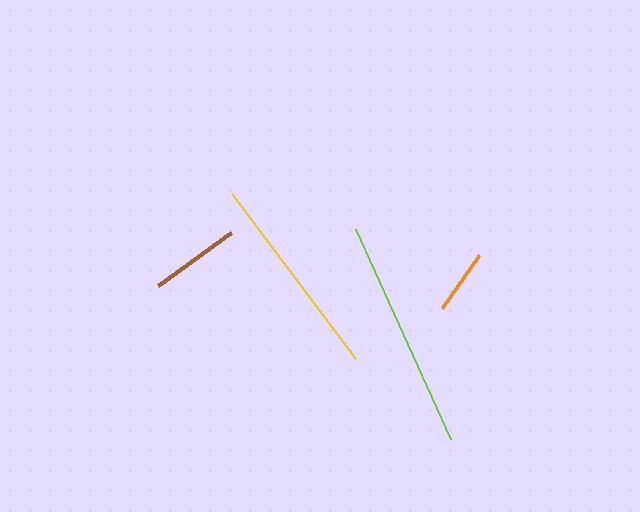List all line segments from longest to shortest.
From longest to shortest: lime, yellow, brown, orange.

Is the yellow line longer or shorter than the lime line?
The lime line is longer than the yellow line.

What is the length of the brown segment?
The brown segment is approximately 91 pixels long.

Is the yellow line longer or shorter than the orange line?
The yellow line is longer than the orange line.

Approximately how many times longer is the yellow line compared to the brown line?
The yellow line is approximately 2.3 times the length of the brown line.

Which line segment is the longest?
The lime line is the longest at approximately 230 pixels.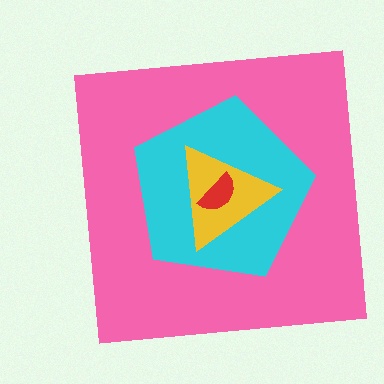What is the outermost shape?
The pink square.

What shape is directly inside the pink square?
The cyan pentagon.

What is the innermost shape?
The red semicircle.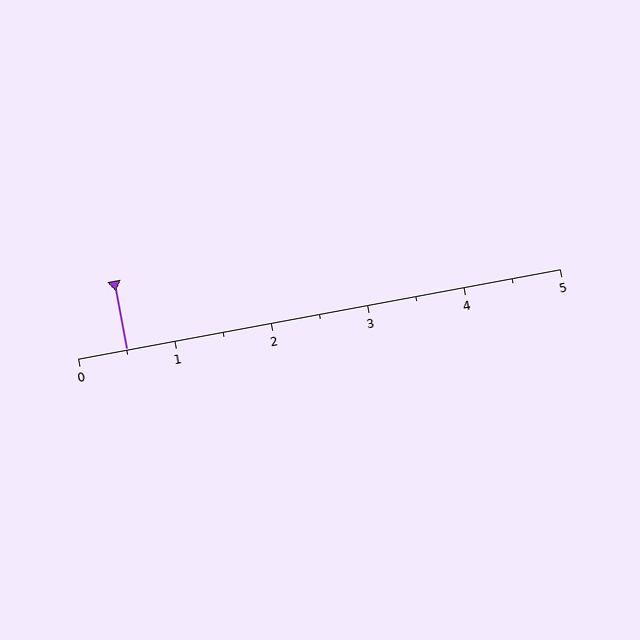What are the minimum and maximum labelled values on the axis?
The axis runs from 0 to 5.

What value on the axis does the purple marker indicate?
The marker indicates approximately 0.5.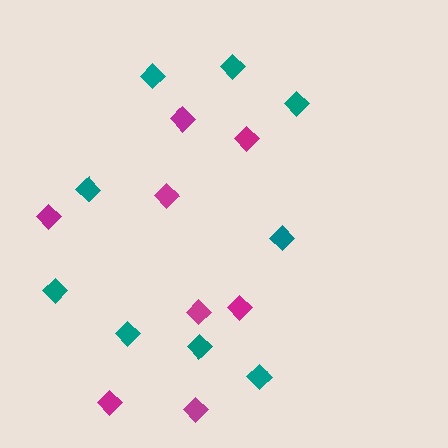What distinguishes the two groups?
There are 2 groups: one group of magenta diamonds (8) and one group of teal diamonds (9).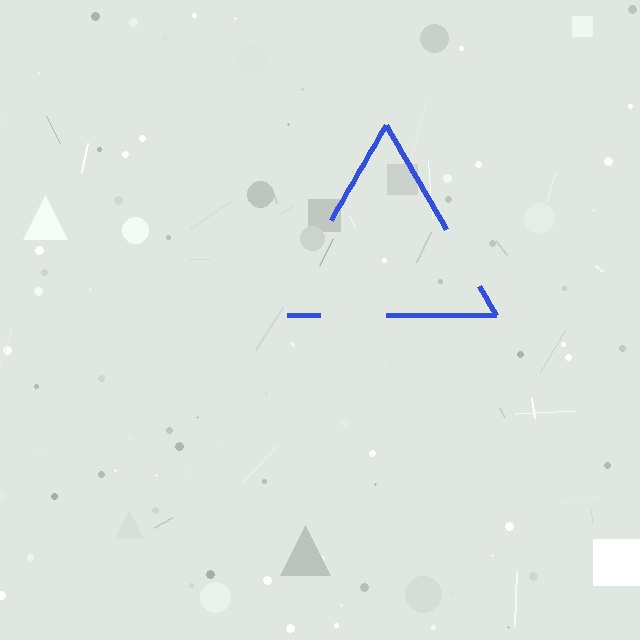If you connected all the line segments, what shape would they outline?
They would outline a triangle.